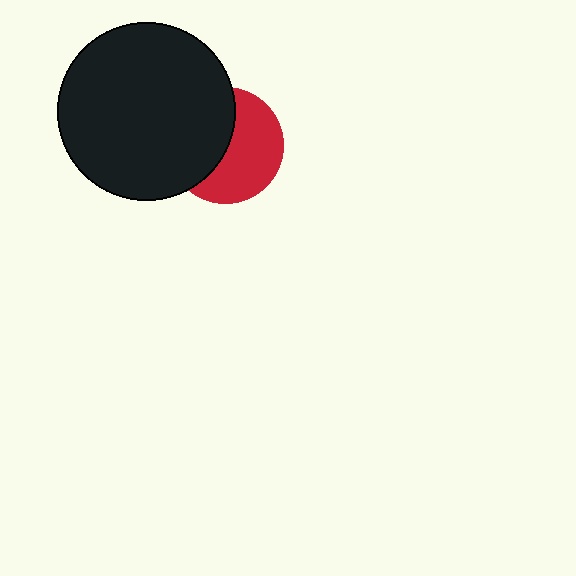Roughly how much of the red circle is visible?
About half of it is visible (roughly 54%).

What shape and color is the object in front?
The object in front is a black circle.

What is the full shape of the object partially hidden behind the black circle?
The partially hidden object is a red circle.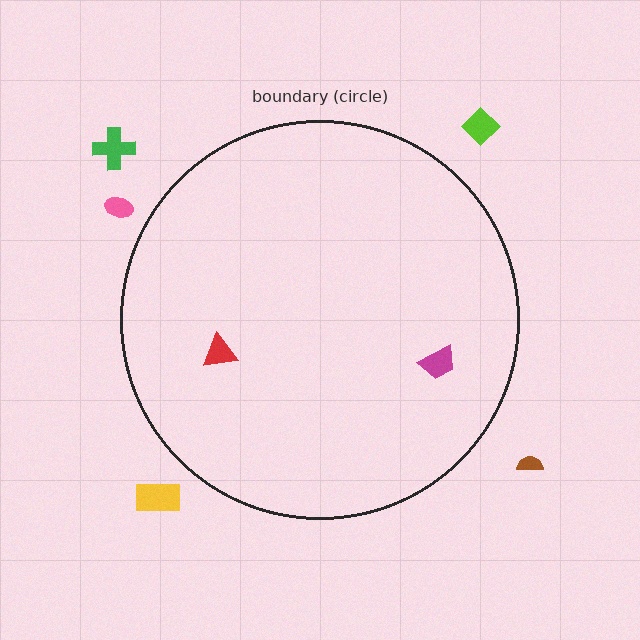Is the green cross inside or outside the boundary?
Outside.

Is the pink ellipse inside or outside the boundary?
Outside.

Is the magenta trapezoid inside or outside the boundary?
Inside.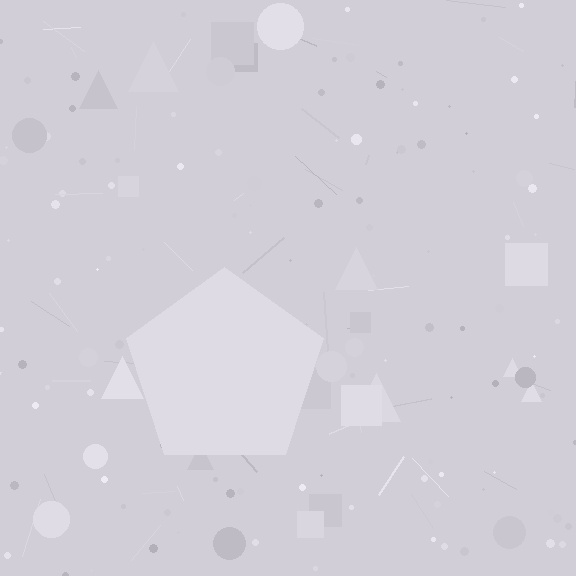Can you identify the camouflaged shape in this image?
The camouflaged shape is a pentagon.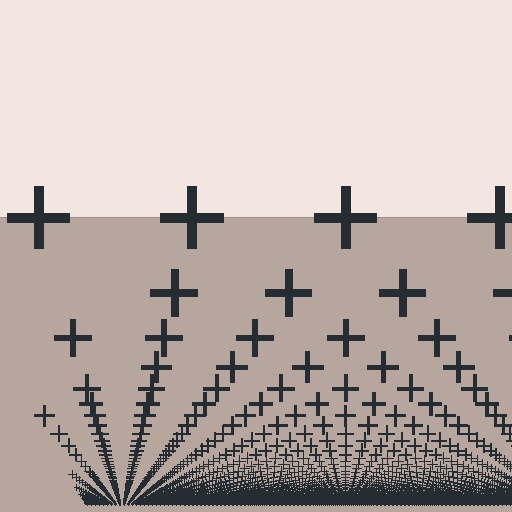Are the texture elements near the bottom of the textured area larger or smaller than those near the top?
Smaller. The gradient is inverted — elements near the bottom are smaller and denser.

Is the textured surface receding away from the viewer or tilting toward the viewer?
The surface appears to tilt toward the viewer. Texture elements get larger and sparser toward the top.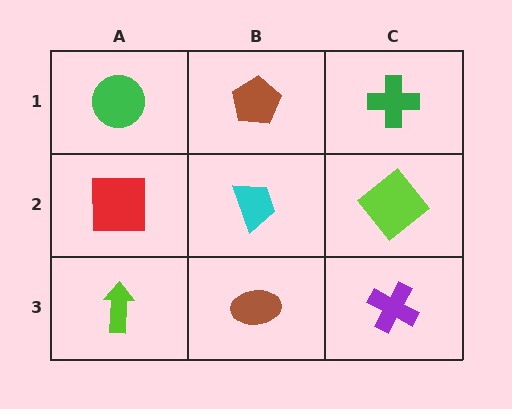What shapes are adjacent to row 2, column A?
A green circle (row 1, column A), a lime arrow (row 3, column A), a cyan trapezoid (row 2, column B).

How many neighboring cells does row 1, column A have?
2.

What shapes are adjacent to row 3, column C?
A lime diamond (row 2, column C), a brown ellipse (row 3, column B).